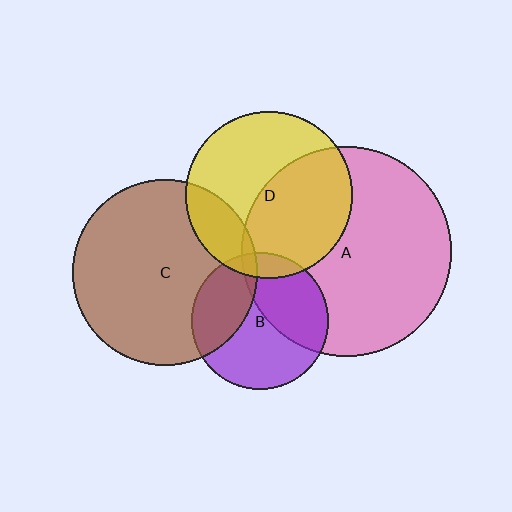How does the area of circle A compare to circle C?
Approximately 1.3 times.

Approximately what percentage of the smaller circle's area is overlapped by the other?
Approximately 40%.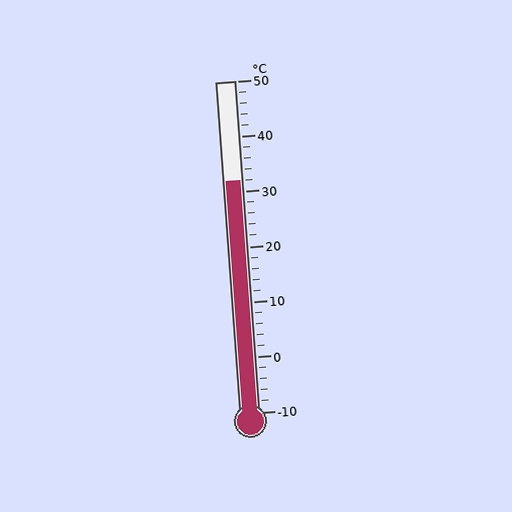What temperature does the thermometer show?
The thermometer shows approximately 32°C.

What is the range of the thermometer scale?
The thermometer scale ranges from -10°C to 50°C.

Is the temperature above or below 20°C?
The temperature is above 20°C.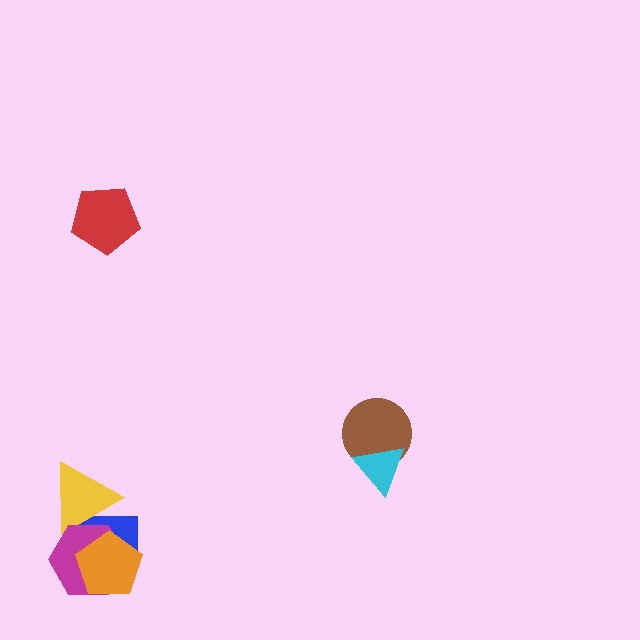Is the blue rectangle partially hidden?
Yes, it is partially covered by another shape.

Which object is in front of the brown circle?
The cyan triangle is in front of the brown circle.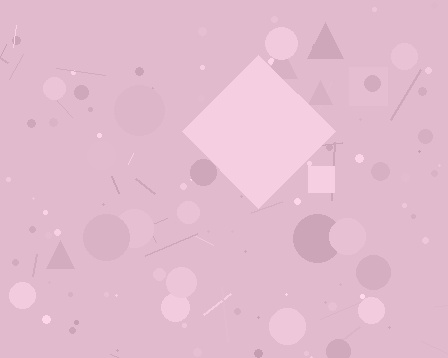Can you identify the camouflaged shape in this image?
The camouflaged shape is a diamond.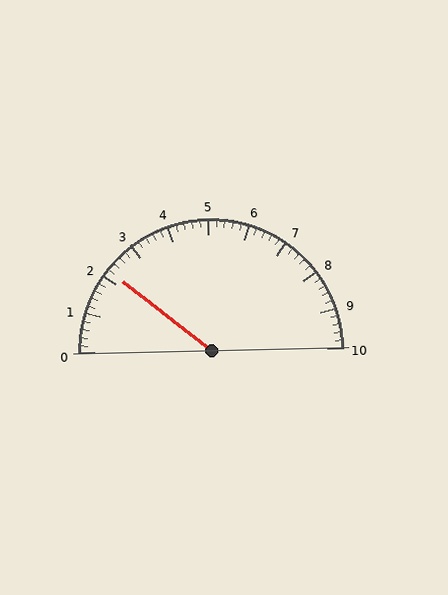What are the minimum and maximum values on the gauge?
The gauge ranges from 0 to 10.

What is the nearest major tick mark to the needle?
The nearest major tick mark is 2.